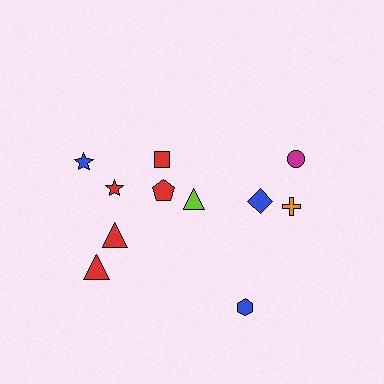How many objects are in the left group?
There are 7 objects.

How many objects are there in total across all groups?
There are 11 objects.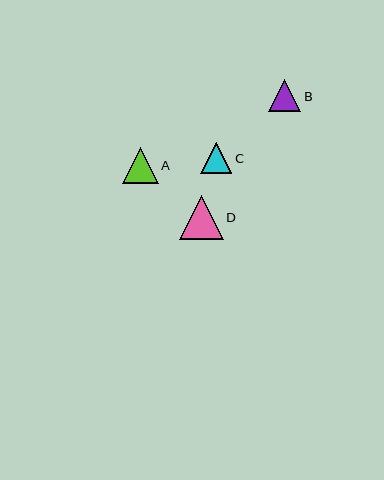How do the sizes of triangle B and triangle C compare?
Triangle B and triangle C are approximately the same size.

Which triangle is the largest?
Triangle D is the largest with a size of approximately 44 pixels.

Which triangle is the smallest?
Triangle C is the smallest with a size of approximately 31 pixels.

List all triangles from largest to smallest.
From largest to smallest: D, A, B, C.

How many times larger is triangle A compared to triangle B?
Triangle A is approximately 1.1 times the size of triangle B.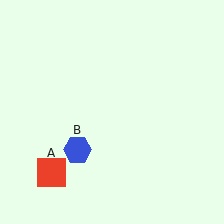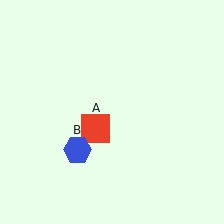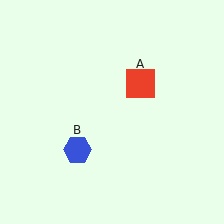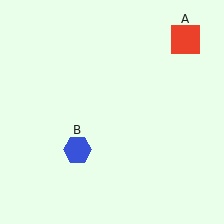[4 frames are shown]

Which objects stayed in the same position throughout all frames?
Blue hexagon (object B) remained stationary.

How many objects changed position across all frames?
1 object changed position: red square (object A).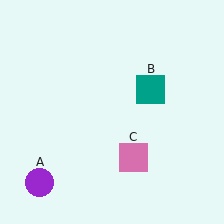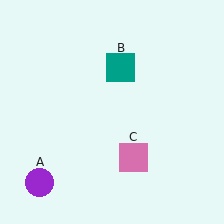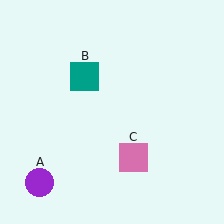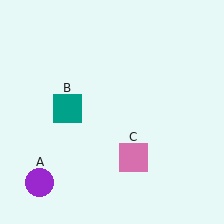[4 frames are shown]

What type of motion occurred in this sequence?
The teal square (object B) rotated counterclockwise around the center of the scene.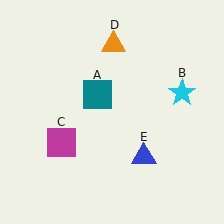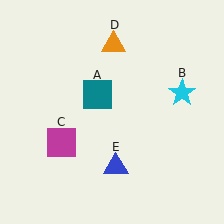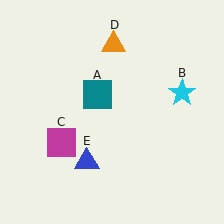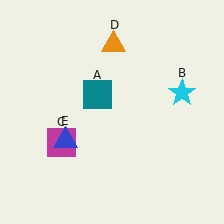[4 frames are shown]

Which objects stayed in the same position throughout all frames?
Teal square (object A) and cyan star (object B) and magenta square (object C) and orange triangle (object D) remained stationary.